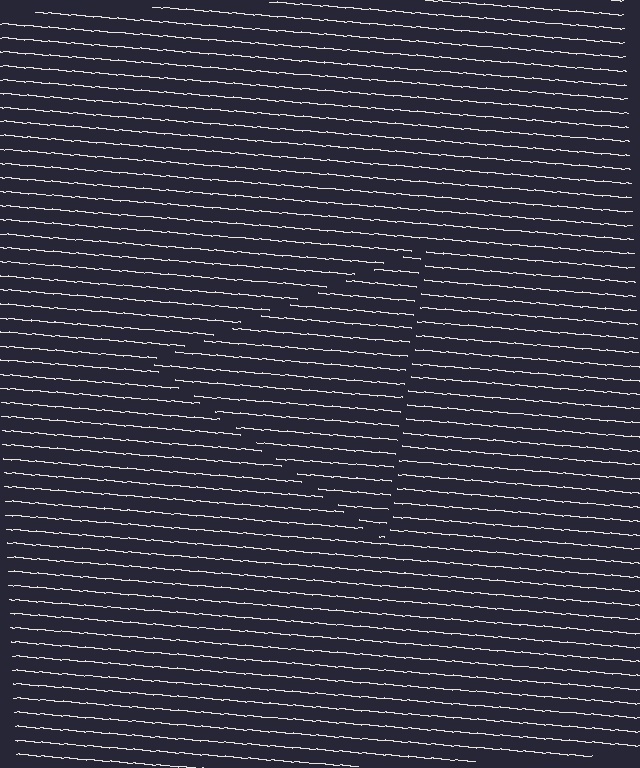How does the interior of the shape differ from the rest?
The interior of the shape contains the same grating, shifted by half a period — the contour is defined by the phase discontinuity where line-ends from the inner and outer gratings abut.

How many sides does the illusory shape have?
3 sides — the line-ends trace a triangle.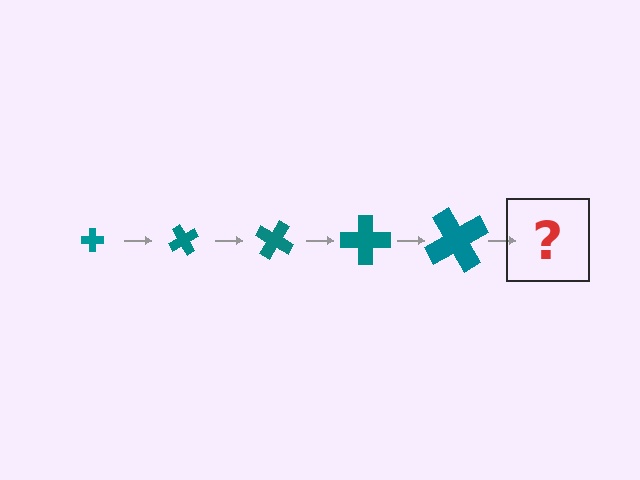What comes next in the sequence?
The next element should be a cross, larger than the previous one and rotated 300 degrees from the start.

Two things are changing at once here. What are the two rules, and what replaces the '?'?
The two rules are that the cross grows larger each step and it rotates 60 degrees each step. The '?' should be a cross, larger than the previous one and rotated 300 degrees from the start.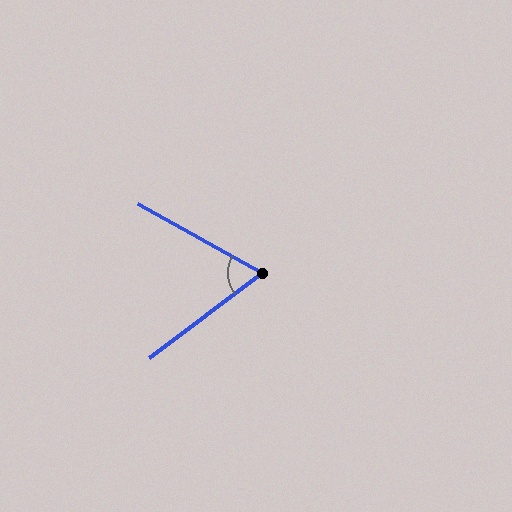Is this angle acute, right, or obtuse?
It is acute.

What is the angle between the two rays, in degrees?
Approximately 66 degrees.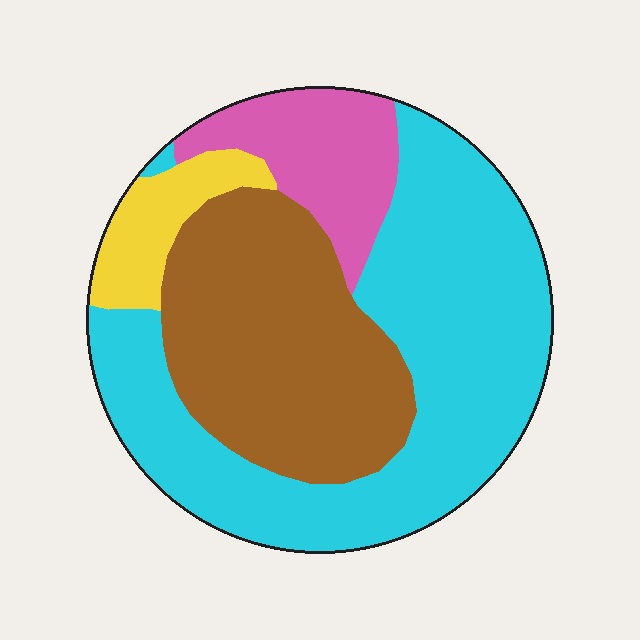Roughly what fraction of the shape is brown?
Brown takes up about one third (1/3) of the shape.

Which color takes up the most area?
Cyan, at roughly 50%.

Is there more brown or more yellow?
Brown.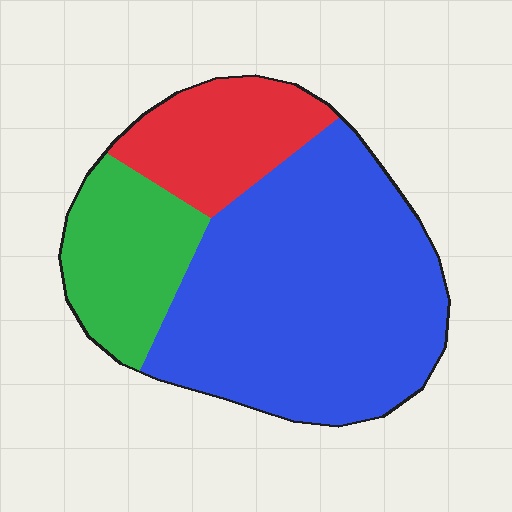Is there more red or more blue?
Blue.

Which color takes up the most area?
Blue, at roughly 60%.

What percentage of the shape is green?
Green covers roughly 20% of the shape.